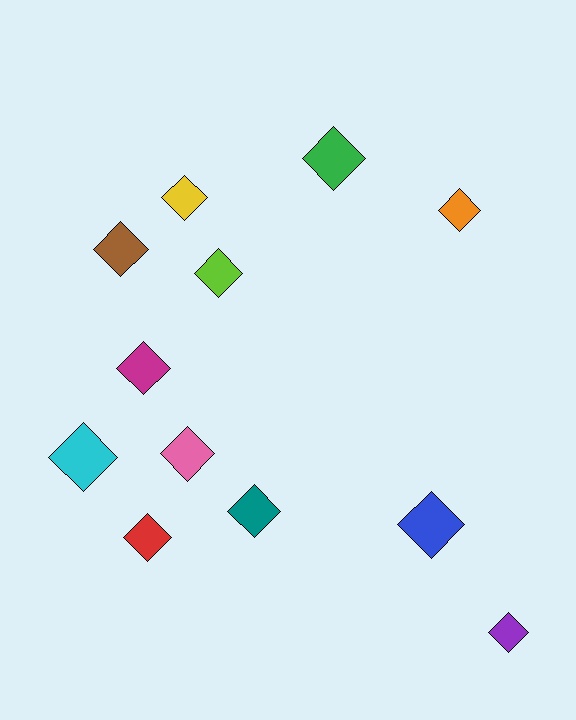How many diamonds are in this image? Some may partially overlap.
There are 12 diamonds.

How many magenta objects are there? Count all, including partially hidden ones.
There is 1 magenta object.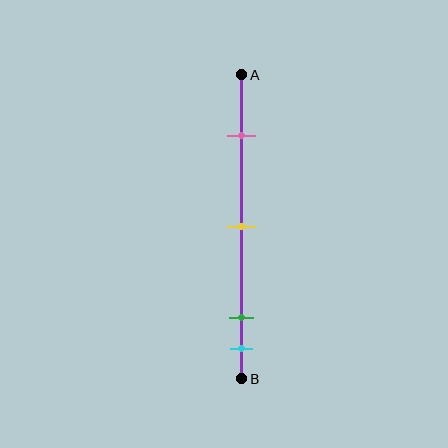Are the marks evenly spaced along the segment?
No, the marks are not evenly spaced.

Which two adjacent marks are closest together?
The green and cyan marks are the closest adjacent pair.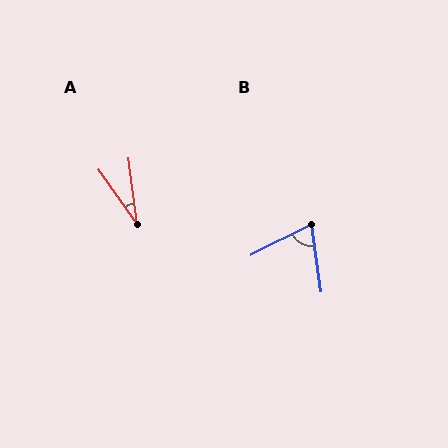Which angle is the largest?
B, at approximately 72 degrees.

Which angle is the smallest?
A, at approximately 28 degrees.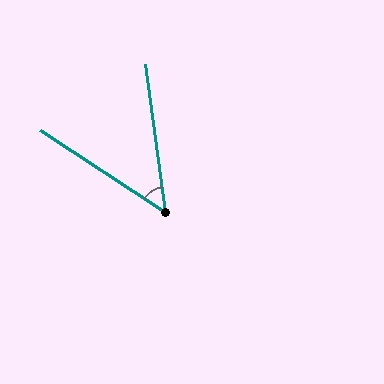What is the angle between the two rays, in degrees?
Approximately 49 degrees.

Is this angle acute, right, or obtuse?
It is acute.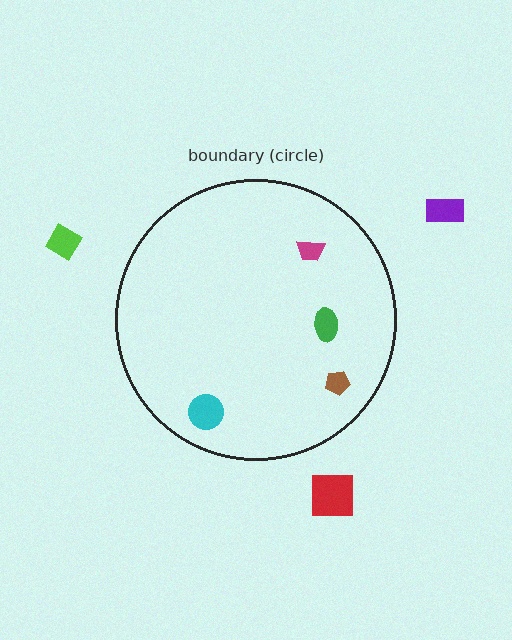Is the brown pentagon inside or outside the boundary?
Inside.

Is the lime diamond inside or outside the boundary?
Outside.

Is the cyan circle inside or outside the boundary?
Inside.